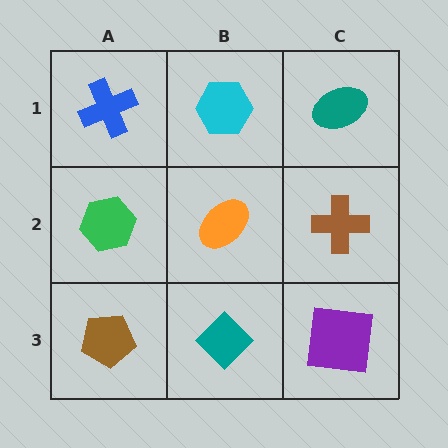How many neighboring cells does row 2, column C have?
3.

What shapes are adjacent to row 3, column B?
An orange ellipse (row 2, column B), a brown pentagon (row 3, column A), a purple square (row 3, column C).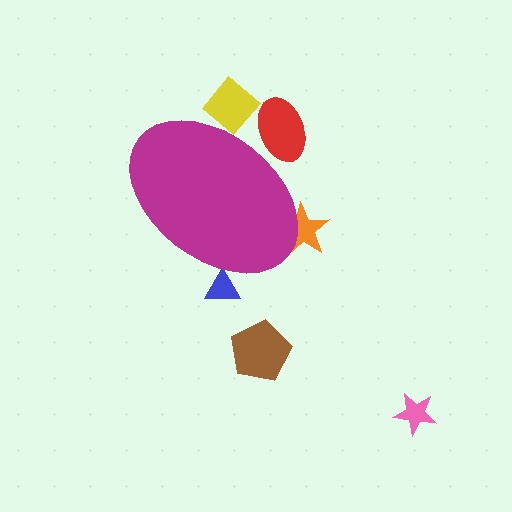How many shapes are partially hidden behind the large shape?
4 shapes are partially hidden.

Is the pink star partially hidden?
No, the pink star is fully visible.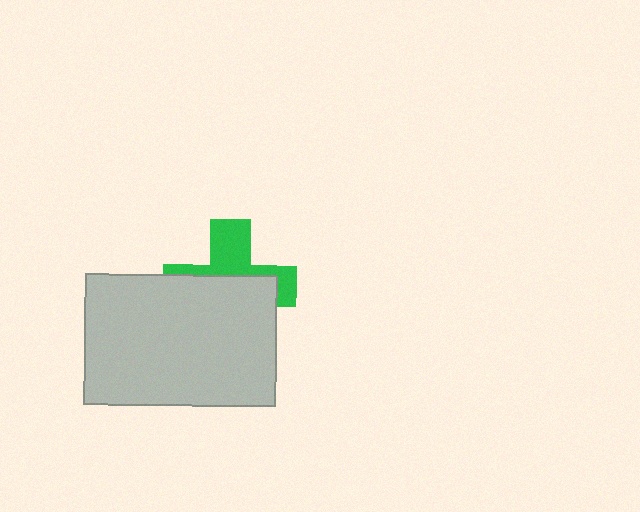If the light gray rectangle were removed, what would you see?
You would see the complete green cross.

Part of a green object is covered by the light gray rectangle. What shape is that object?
It is a cross.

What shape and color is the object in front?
The object in front is a light gray rectangle.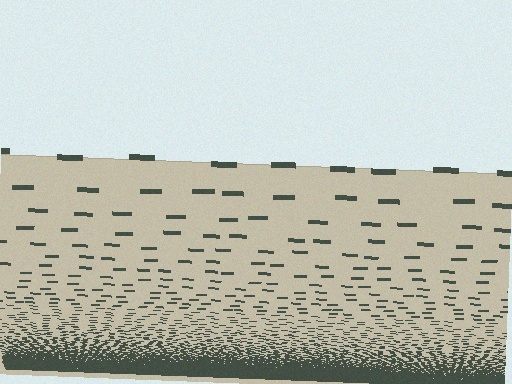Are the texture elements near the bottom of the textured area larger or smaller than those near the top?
Smaller. The gradient is inverted — elements near the bottom are smaller and denser.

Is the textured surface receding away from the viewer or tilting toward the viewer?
The surface appears to tilt toward the viewer. Texture elements get larger and sparser toward the top.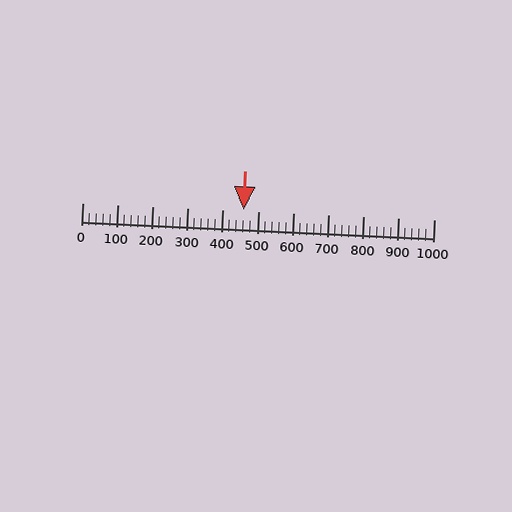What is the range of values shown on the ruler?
The ruler shows values from 0 to 1000.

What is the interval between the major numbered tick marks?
The major tick marks are spaced 100 units apart.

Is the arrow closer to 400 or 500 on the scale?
The arrow is closer to 500.